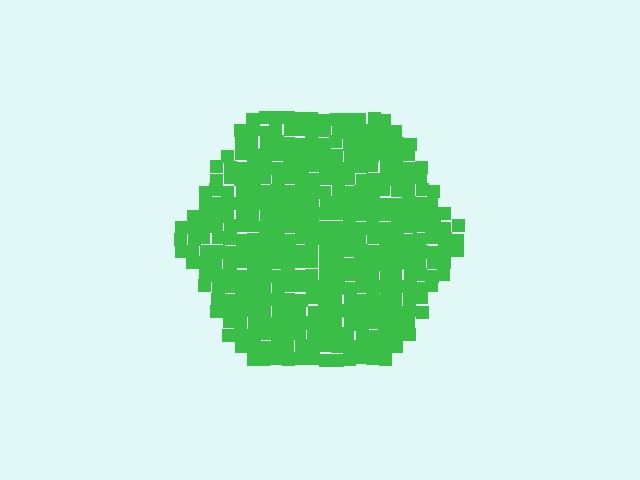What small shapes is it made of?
It is made of small squares.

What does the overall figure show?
The overall figure shows a hexagon.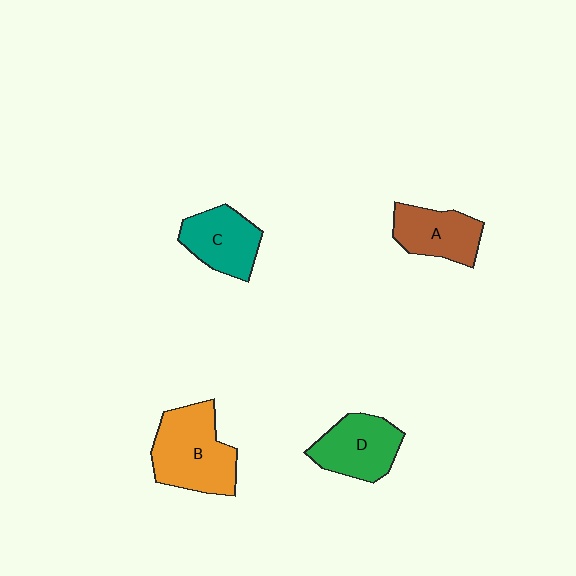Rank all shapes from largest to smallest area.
From largest to smallest: B (orange), D (green), C (teal), A (brown).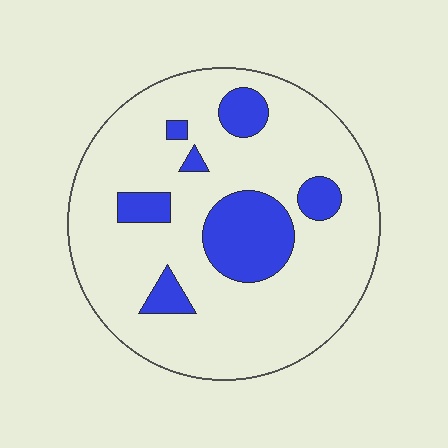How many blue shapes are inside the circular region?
7.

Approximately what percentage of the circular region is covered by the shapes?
Approximately 20%.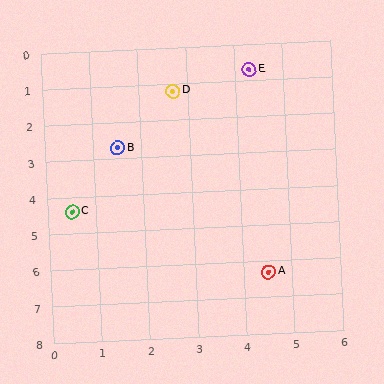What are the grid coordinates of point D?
Point D is at approximately (2.7, 1.2).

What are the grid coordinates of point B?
Point B is at approximately (1.5, 2.7).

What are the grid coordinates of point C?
Point C is at approximately (0.5, 4.4).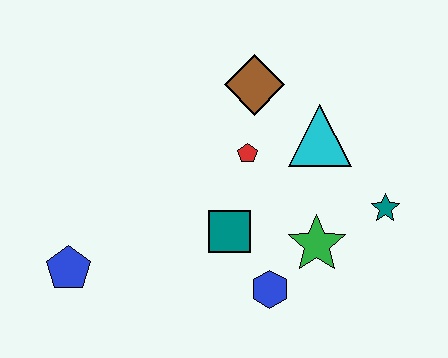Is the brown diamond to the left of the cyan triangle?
Yes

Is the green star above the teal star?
No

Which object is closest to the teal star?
The green star is closest to the teal star.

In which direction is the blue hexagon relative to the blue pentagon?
The blue hexagon is to the right of the blue pentagon.